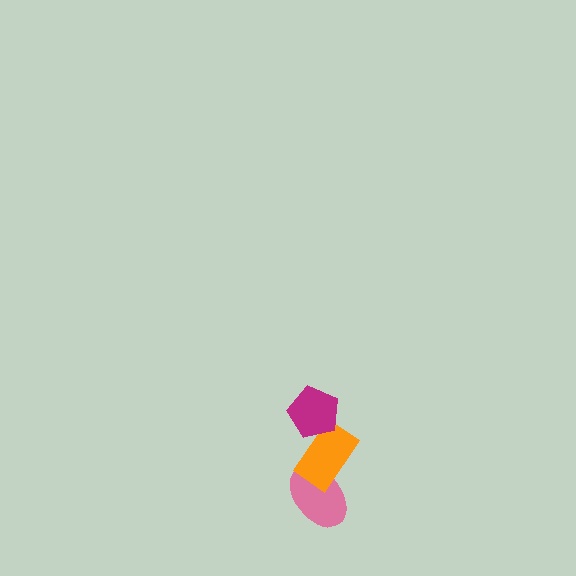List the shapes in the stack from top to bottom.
From top to bottom: the magenta pentagon, the orange rectangle, the pink ellipse.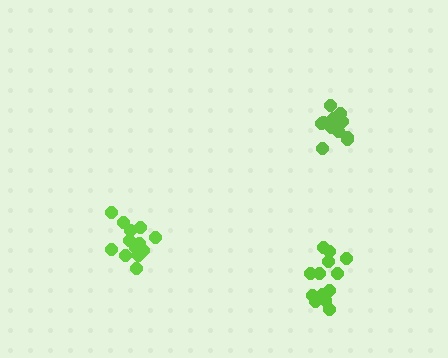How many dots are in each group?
Group 1: 13 dots, Group 2: 13 dots, Group 3: 13 dots (39 total).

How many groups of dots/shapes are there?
There are 3 groups.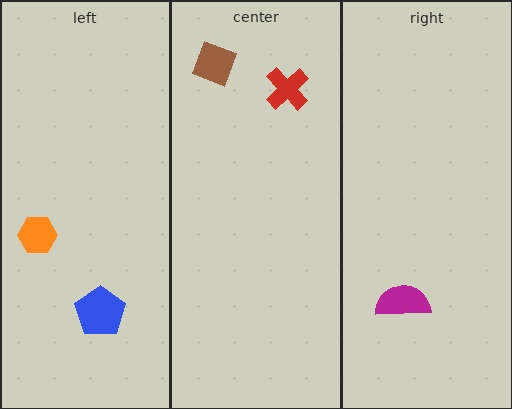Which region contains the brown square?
The center region.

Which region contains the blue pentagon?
The left region.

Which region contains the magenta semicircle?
The right region.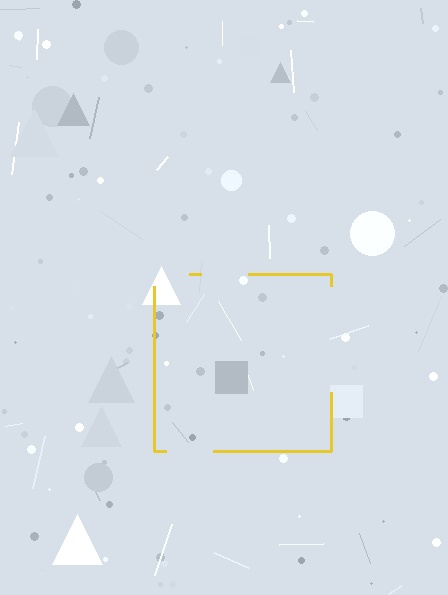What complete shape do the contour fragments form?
The contour fragments form a square.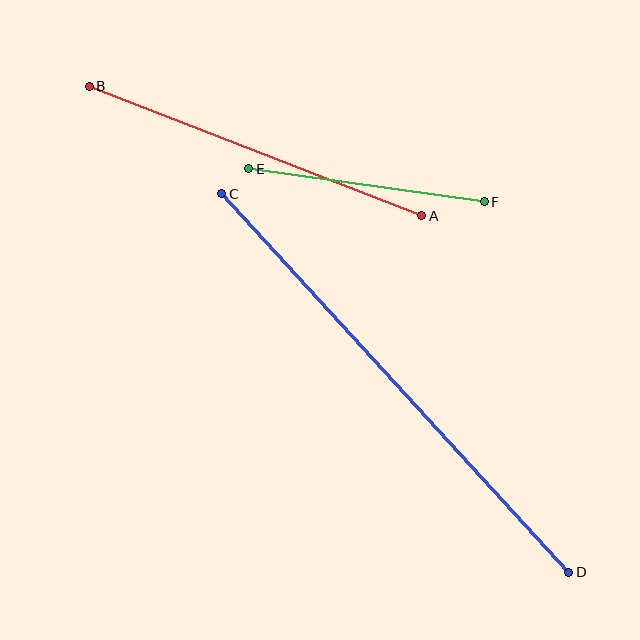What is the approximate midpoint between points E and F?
The midpoint is at approximately (366, 185) pixels.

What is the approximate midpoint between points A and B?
The midpoint is at approximately (256, 151) pixels.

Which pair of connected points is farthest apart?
Points C and D are farthest apart.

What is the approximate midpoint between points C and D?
The midpoint is at approximately (395, 383) pixels.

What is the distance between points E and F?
The distance is approximately 238 pixels.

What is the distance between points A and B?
The distance is approximately 357 pixels.